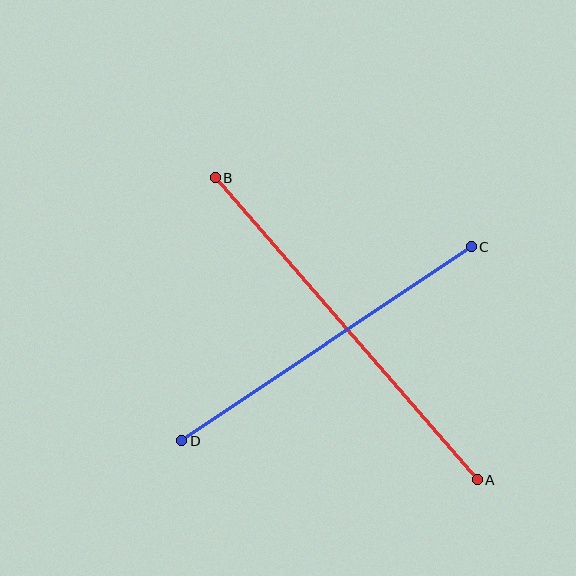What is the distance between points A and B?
The distance is approximately 400 pixels.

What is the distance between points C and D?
The distance is approximately 349 pixels.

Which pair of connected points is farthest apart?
Points A and B are farthest apart.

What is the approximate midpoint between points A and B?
The midpoint is at approximately (346, 329) pixels.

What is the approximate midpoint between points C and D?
The midpoint is at approximately (326, 344) pixels.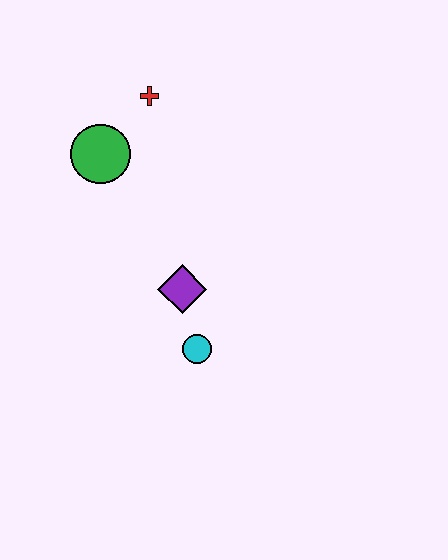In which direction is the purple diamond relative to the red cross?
The purple diamond is below the red cross.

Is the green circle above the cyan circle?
Yes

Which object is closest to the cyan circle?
The purple diamond is closest to the cyan circle.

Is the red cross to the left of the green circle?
No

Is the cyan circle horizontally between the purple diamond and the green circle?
No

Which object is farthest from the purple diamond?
The red cross is farthest from the purple diamond.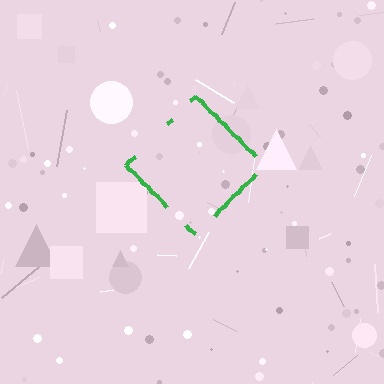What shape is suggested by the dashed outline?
The dashed outline suggests a diamond.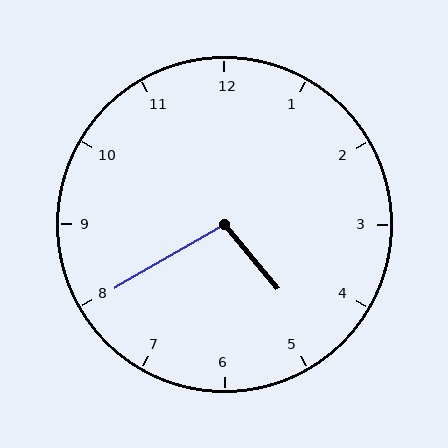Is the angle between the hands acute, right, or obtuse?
It is obtuse.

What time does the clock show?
4:40.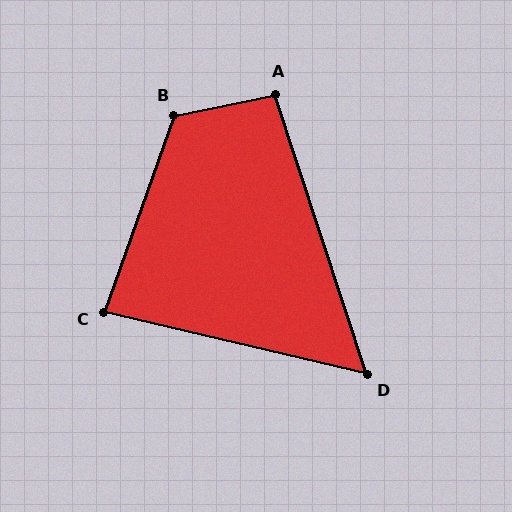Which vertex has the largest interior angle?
B, at approximately 121 degrees.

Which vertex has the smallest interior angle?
D, at approximately 59 degrees.